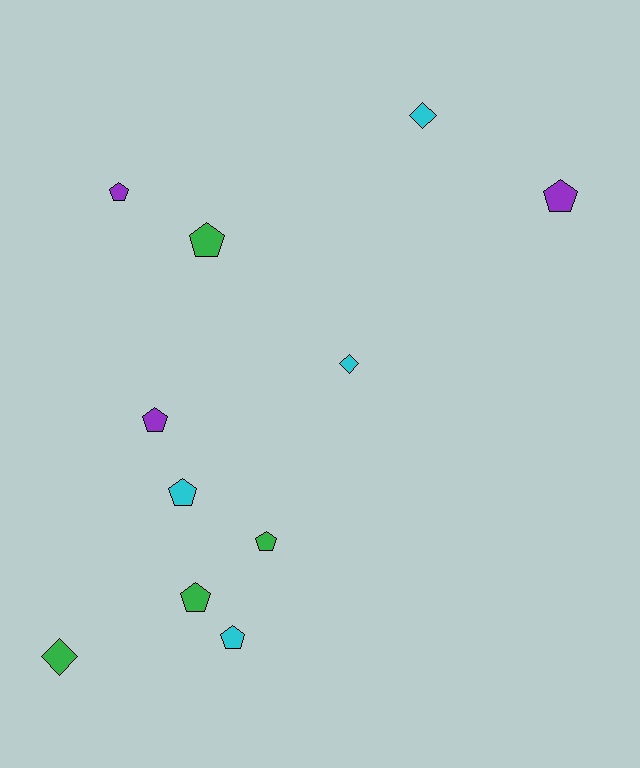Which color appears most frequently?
Cyan, with 4 objects.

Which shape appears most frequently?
Pentagon, with 8 objects.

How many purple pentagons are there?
There are 3 purple pentagons.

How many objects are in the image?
There are 11 objects.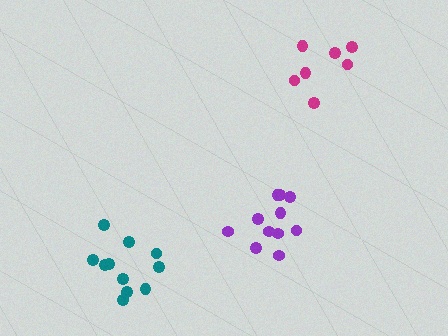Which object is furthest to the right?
The magenta cluster is rightmost.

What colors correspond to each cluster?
The clusters are colored: teal, purple, magenta.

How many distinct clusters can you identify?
There are 3 distinct clusters.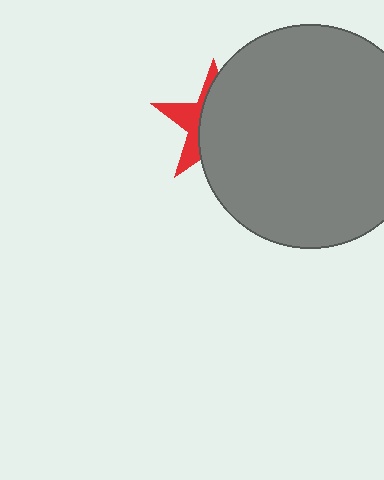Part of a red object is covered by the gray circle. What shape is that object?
It is a star.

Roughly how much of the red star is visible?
A small part of it is visible (roughly 35%).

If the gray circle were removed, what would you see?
You would see the complete red star.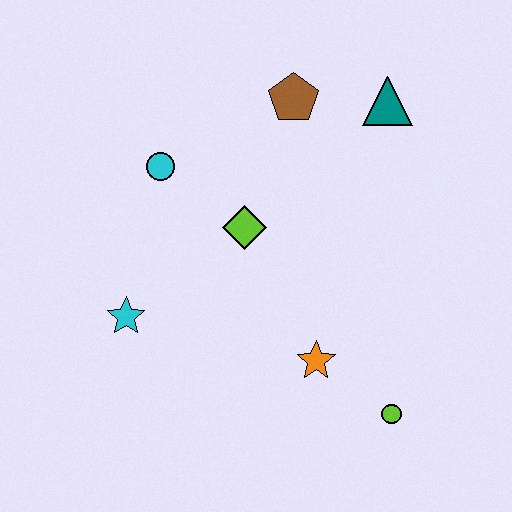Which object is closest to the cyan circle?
The lime diamond is closest to the cyan circle.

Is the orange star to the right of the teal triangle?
No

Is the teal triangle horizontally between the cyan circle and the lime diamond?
No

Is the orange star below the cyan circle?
Yes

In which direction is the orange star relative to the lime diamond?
The orange star is below the lime diamond.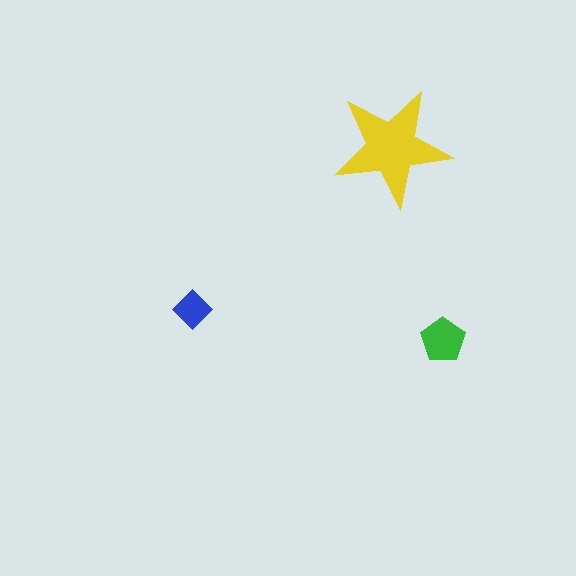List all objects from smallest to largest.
The blue diamond, the green pentagon, the yellow star.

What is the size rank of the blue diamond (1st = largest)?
3rd.